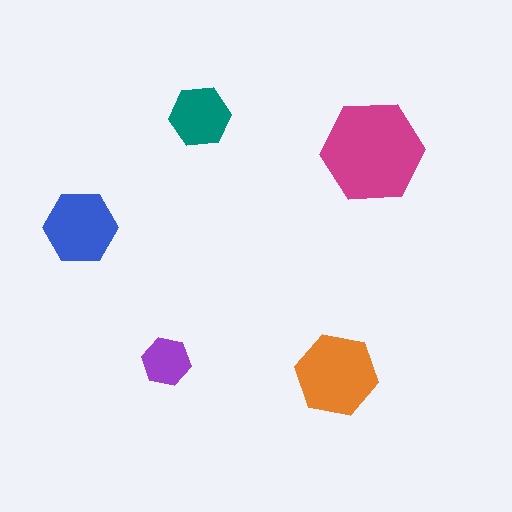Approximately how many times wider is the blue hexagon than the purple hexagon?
About 1.5 times wider.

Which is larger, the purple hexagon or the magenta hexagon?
The magenta one.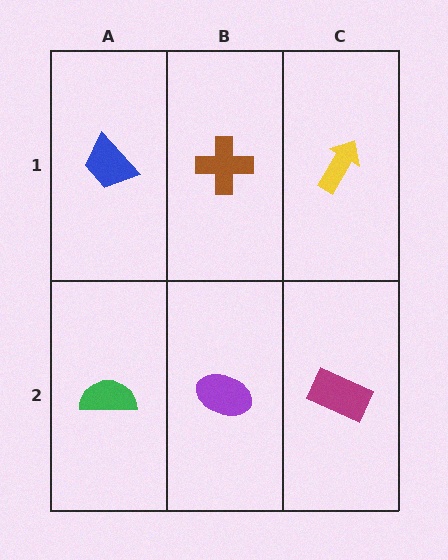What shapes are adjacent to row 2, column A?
A blue trapezoid (row 1, column A), a purple ellipse (row 2, column B).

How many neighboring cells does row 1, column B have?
3.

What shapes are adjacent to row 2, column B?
A brown cross (row 1, column B), a green semicircle (row 2, column A), a magenta rectangle (row 2, column C).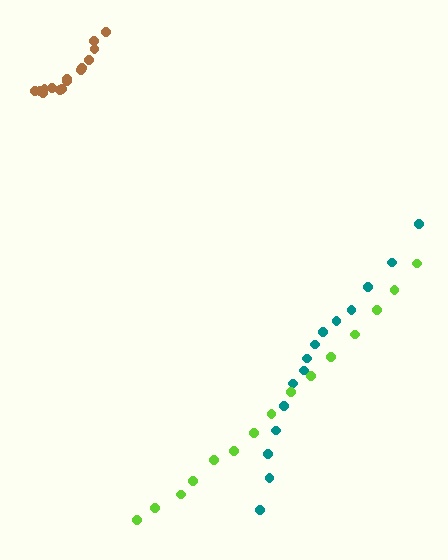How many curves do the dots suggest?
There are 3 distinct paths.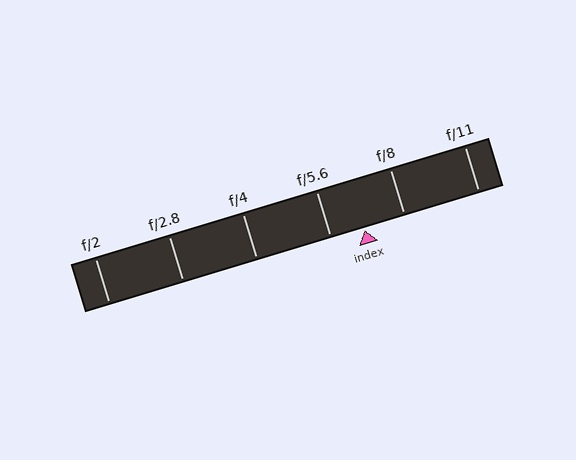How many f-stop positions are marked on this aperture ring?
There are 6 f-stop positions marked.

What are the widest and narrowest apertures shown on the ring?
The widest aperture shown is f/2 and the narrowest is f/11.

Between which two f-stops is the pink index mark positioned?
The index mark is between f/5.6 and f/8.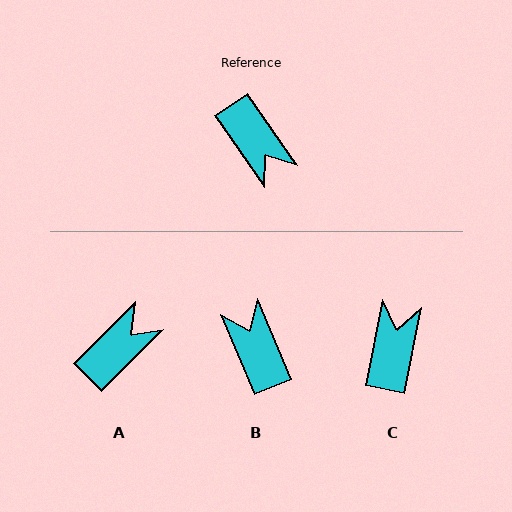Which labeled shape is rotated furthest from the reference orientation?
B, about 168 degrees away.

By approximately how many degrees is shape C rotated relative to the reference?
Approximately 134 degrees counter-clockwise.